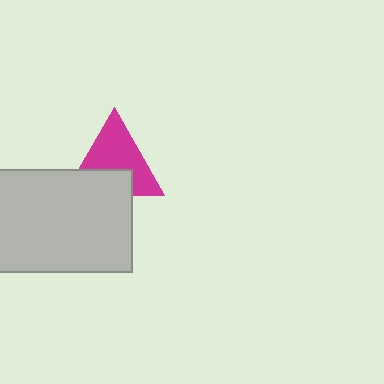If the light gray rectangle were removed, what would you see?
You would see the complete magenta triangle.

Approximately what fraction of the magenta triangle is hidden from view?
Roughly 36% of the magenta triangle is hidden behind the light gray rectangle.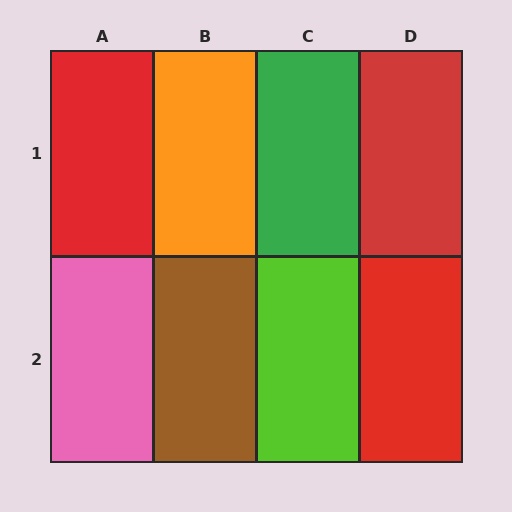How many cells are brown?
1 cell is brown.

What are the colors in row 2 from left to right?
Pink, brown, lime, red.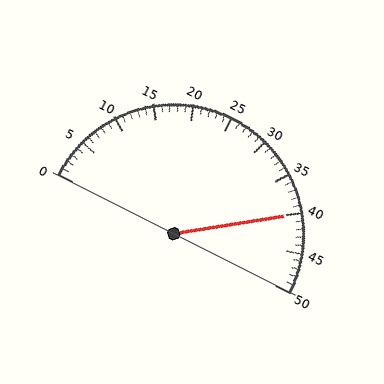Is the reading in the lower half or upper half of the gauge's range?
The reading is in the upper half of the range (0 to 50).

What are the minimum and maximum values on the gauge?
The gauge ranges from 0 to 50.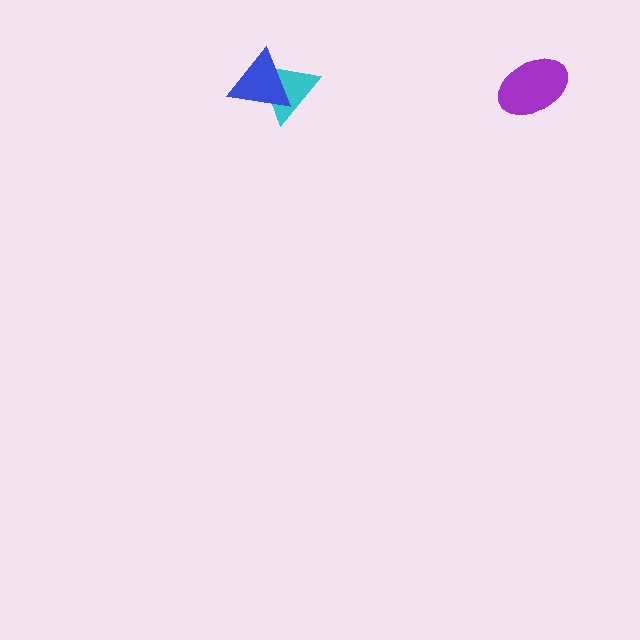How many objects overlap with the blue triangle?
1 object overlaps with the blue triangle.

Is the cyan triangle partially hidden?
Yes, it is partially covered by another shape.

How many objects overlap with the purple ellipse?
0 objects overlap with the purple ellipse.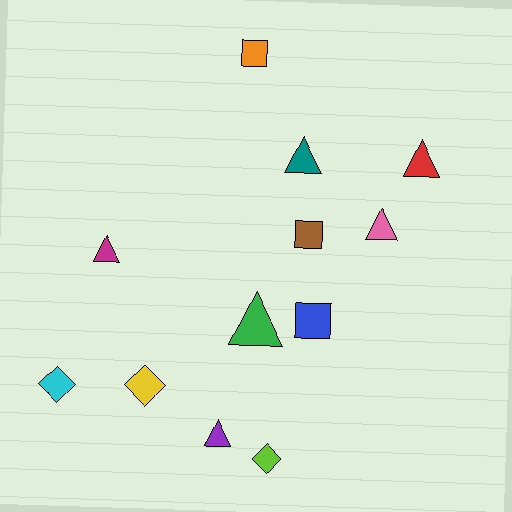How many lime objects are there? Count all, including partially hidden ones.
There is 1 lime object.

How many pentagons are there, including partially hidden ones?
There are no pentagons.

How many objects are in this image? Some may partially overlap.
There are 12 objects.